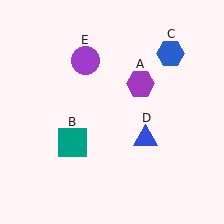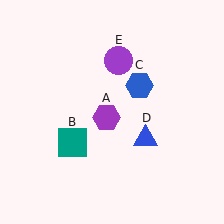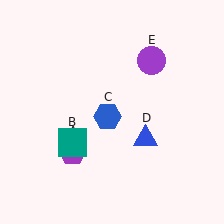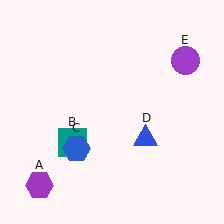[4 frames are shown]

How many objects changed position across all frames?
3 objects changed position: purple hexagon (object A), blue hexagon (object C), purple circle (object E).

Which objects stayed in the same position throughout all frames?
Teal square (object B) and blue triangle (object D) remained stationary.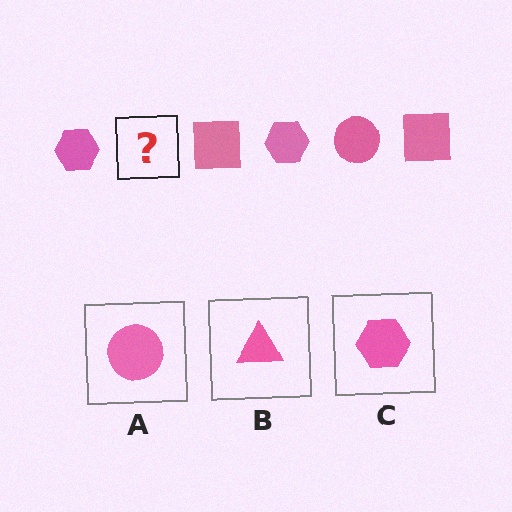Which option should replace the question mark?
Option A.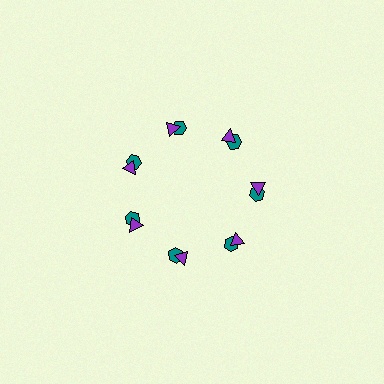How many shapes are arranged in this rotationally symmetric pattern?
There are 14 shapes, arranged in 7 groups of 2.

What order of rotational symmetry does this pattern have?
This pattern has 7-fold rotational symmetry.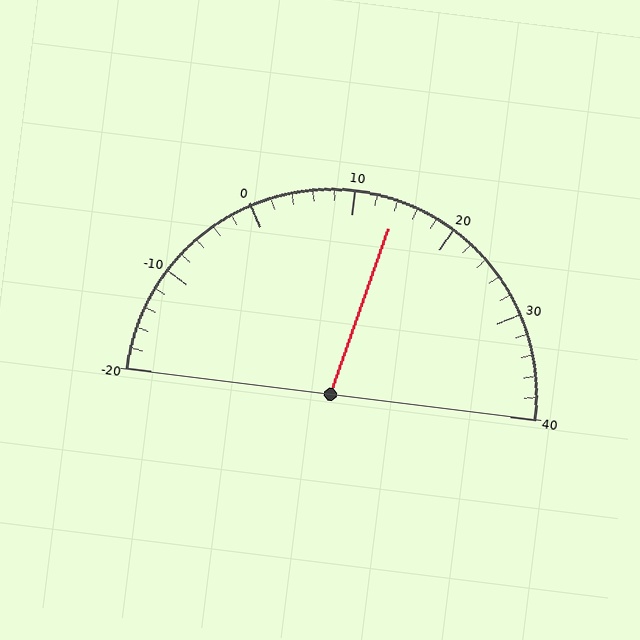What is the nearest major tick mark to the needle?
The nearest major tick mark is 10.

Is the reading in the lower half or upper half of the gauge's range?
The reading is in the upper half of the range (-20 to 40).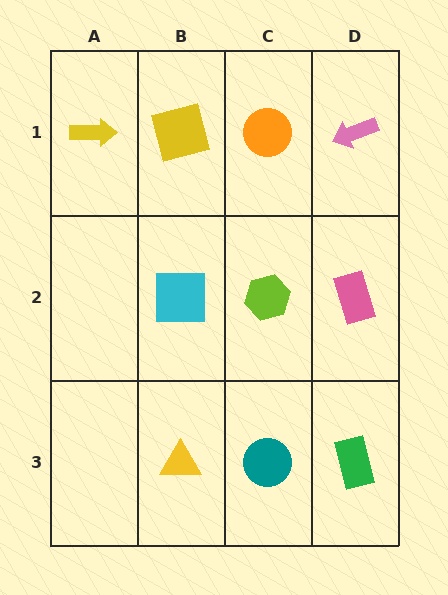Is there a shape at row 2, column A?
No, that cell is empty.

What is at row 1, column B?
A yellow square.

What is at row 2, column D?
A pink rectangle.